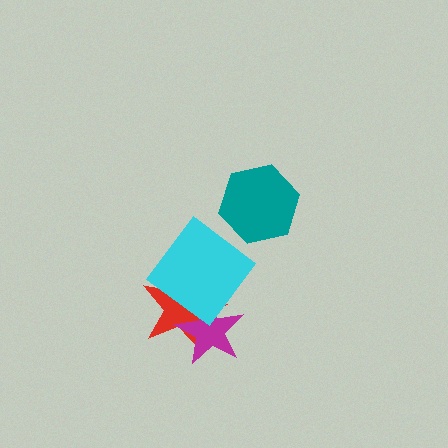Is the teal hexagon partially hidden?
No, no other shape covers it.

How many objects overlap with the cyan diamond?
2 objects overlap with the cyan diamond.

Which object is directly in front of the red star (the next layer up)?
The magenta star is directly in front of the red star.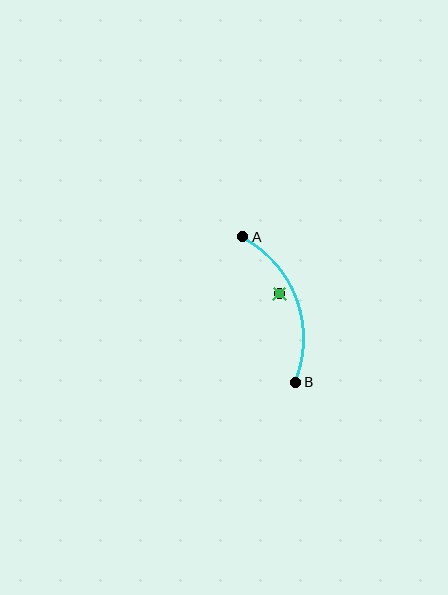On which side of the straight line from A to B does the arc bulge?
The arc bulges to the right of the straight line connecting A and B.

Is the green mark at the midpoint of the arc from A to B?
No — the green mark does not lie on the arc at all. It sits slightly inside the curve.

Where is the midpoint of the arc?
The arc midpoint is the point on the curve farthest from the straight line joining A and B. It sits to the right of that line.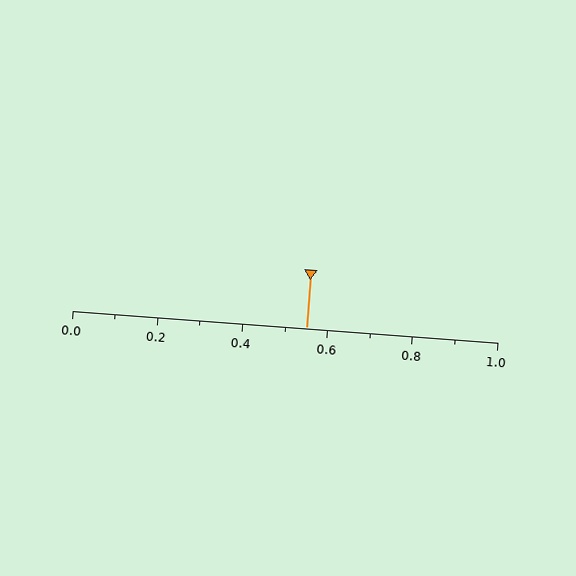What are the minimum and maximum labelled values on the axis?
The axis runs from 0.0 to 1.0.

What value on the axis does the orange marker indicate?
The marker indicates approximately 0.55.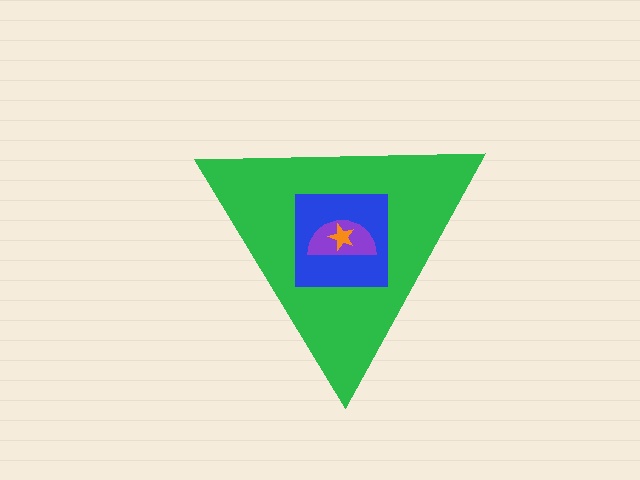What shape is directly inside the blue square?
The purple semicircle.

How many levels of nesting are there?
4.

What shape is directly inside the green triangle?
The blue square.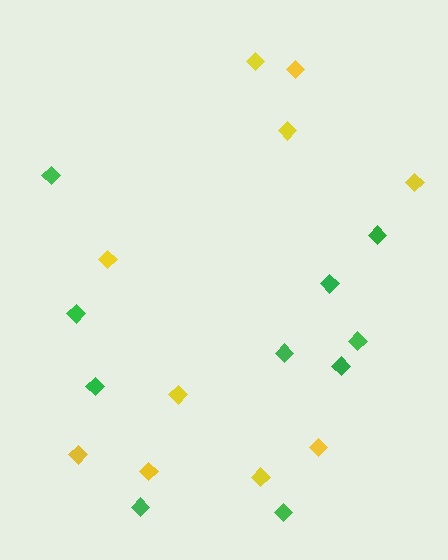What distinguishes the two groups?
There are 2 groups: one group of yellow diamonds (10) and one group of green diamonds (10).